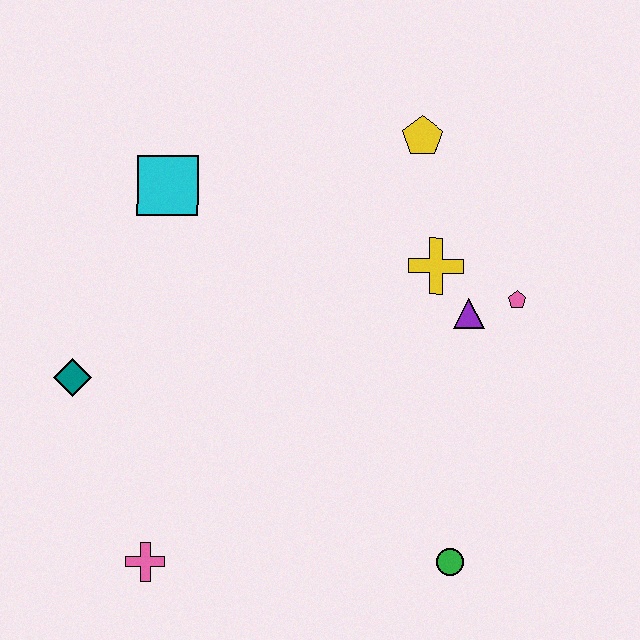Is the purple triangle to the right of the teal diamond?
Yes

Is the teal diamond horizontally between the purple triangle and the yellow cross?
No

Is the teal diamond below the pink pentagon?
Yes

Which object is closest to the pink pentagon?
The purple triangle is closest to the pink pentagon.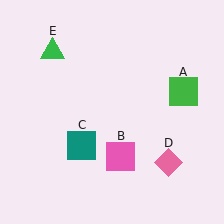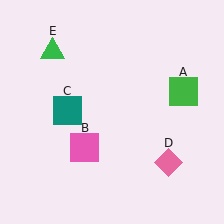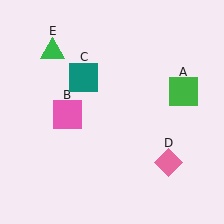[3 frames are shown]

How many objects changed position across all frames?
2 objects changed position: pink square (object B), teal square (object C).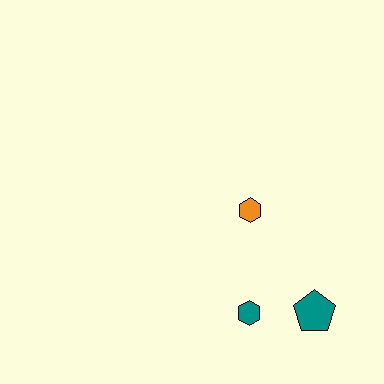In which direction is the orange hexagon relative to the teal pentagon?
The orange hexagon is above the teal pentagon.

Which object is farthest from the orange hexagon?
The teal pentagon is farthest from the orange hexagon.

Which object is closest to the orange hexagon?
The teal hexagon is closest to the orange hexagon.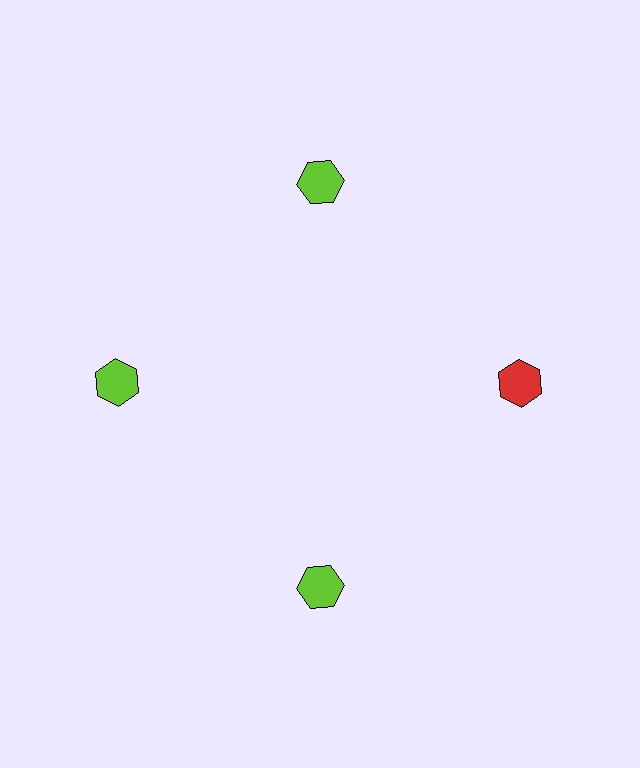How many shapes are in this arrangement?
There are 4 shapes arranged in a ring pattern.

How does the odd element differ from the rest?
It has a different color: red instead of lime.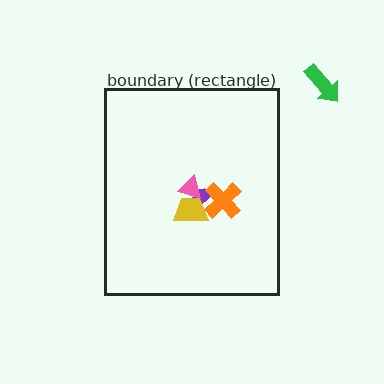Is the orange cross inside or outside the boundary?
Inside.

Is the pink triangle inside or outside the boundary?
Inside.